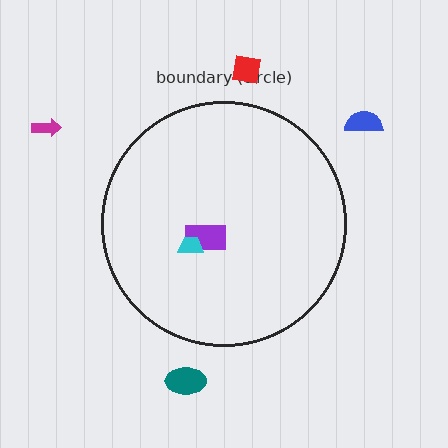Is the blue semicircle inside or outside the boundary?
Outside.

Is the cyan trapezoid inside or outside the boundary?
Inside.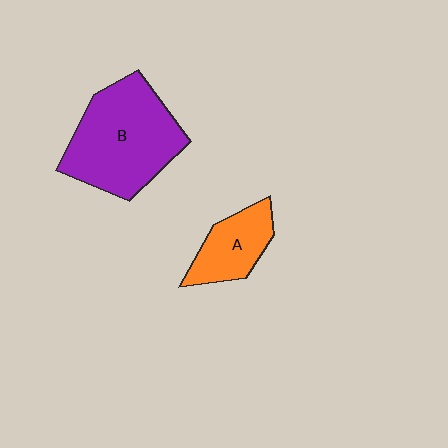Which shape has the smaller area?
Shape A (orange).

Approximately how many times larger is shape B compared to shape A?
Approximately 2.2 times.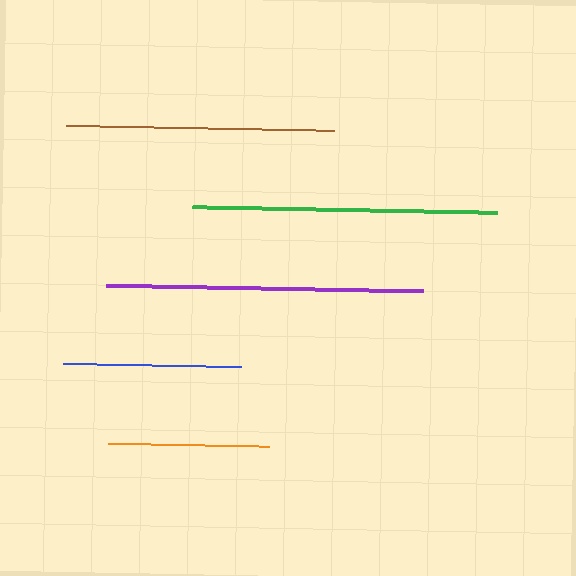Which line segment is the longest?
The purple line is the longest at approximately 317 pixels.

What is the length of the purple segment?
The purple segment is approximately 317 pixels long.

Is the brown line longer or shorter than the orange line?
The brown line is longer than the orange line.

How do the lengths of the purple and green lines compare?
The purple and green lines are approximately the same length.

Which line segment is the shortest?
The orange line is the shortest at approximately 161 pixels.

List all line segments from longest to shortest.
From longest to shortest: purple, green, brown, blue, orange.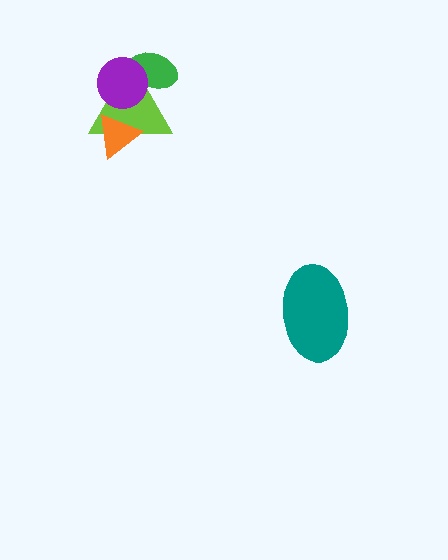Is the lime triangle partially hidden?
Yes, it is partially covered by another shape.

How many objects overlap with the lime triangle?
3 objects overlap with the lime triangle.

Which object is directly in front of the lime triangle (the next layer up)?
The purple circle is directly in front of the lime triangle.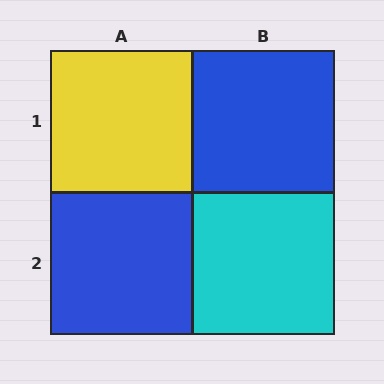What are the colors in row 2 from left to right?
Blue, cyan.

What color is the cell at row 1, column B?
Blue.